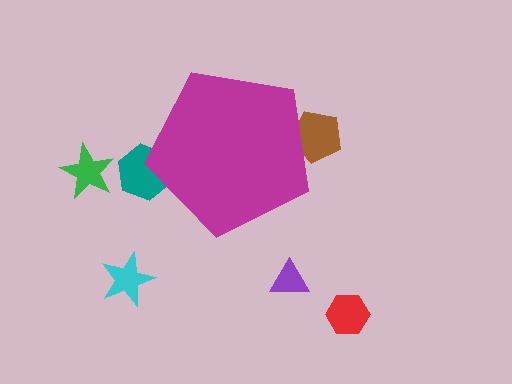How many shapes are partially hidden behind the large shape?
2 shapes are partially hidden.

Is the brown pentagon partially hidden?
Yes, the brown pentagon is partially hidden behind the magenta pentagon.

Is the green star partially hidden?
No, the green star is fully visible.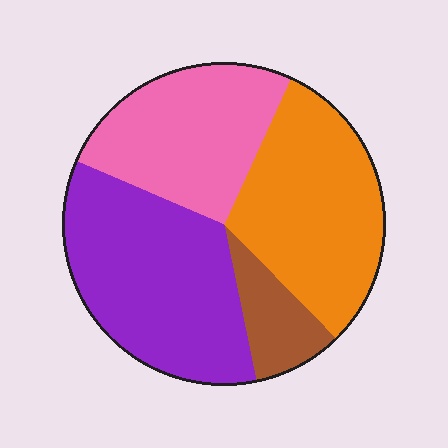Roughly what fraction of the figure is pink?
Pink takes up about one quarter (1/4) of the figure.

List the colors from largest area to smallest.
From largest to smallest: purple, orange, pink, brown.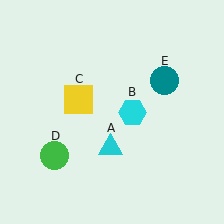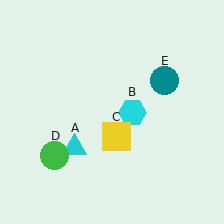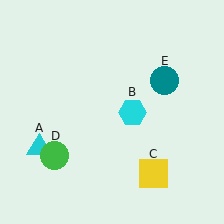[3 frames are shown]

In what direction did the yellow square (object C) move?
The yellow square (object C) moved down and to the right.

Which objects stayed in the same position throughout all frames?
Cyan hexagon (object B) and green circle (object D) and teal circle (object E) remained stationary.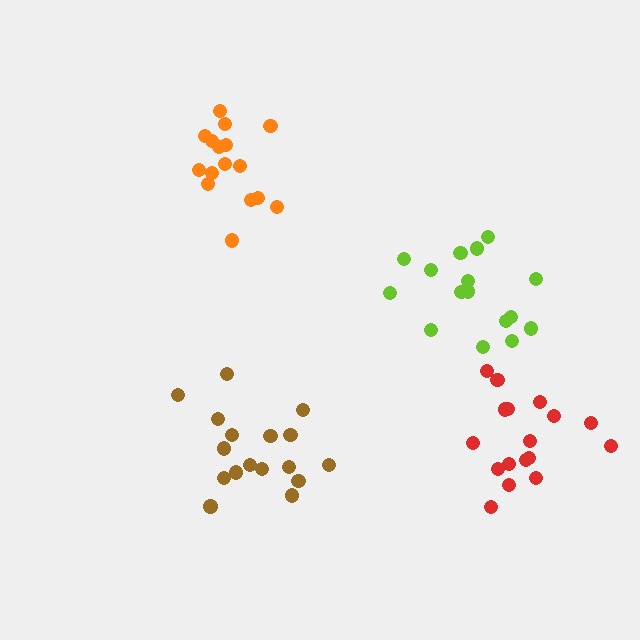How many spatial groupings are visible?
There are 4 spatial groupings.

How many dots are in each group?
Group 1: 16 dots, Group 2: 17 dots, Group 3: 17 dots, Group 4: 16 dots (66 total).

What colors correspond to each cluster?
The clusters are colored: orange, brown, red, lime.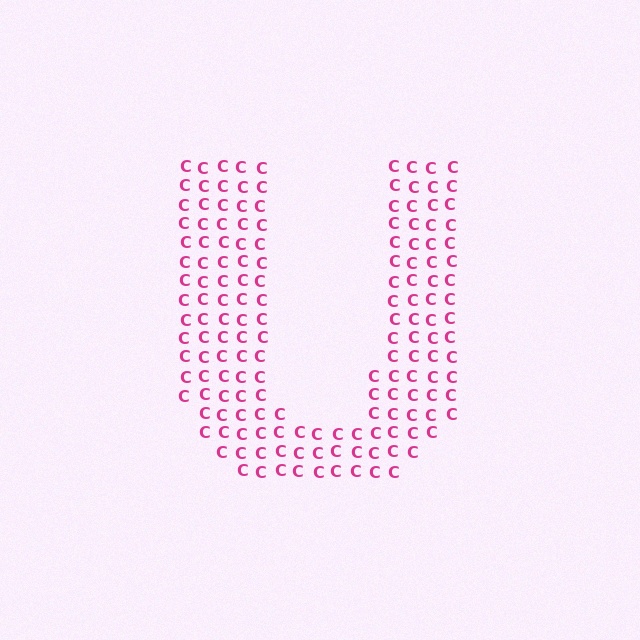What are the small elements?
The small elements are letter C's.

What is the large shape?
The large shape is the letter U.